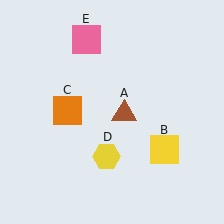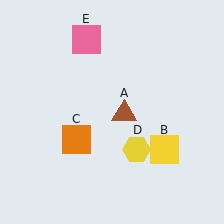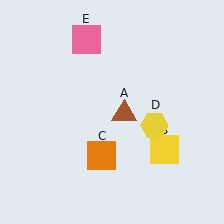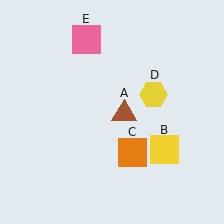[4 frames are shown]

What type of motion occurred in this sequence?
The orange square (object C), yellow hexagon (object D) rotated counterclockwise around the center of the scene.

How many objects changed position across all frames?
2 objects changed position: orange square (object C), yellow hexagon (object D).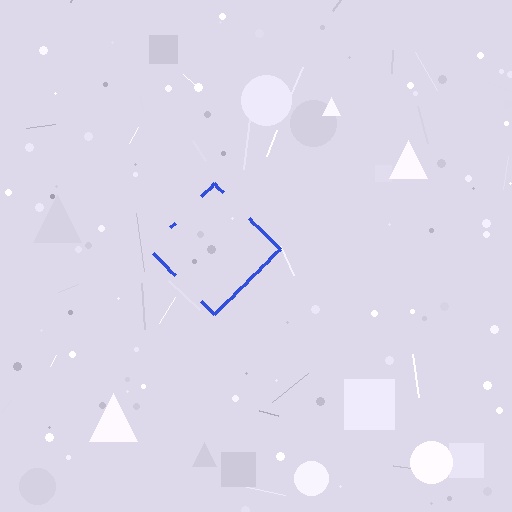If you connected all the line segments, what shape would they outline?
They would outline a diamond.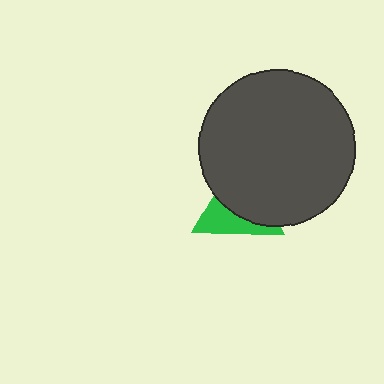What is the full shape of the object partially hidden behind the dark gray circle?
The partially hidden object is a green triangle.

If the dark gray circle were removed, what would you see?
You would see the complete green triangle.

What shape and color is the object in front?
The object in front is a dark gray circle.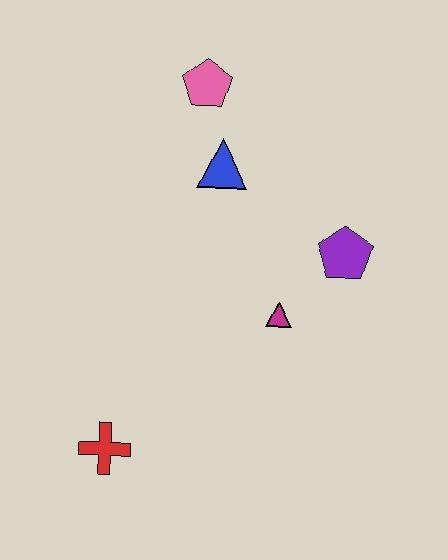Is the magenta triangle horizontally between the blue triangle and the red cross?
No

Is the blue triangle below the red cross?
No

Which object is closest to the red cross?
The magenta triangle is closest to the red cross.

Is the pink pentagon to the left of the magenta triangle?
Yes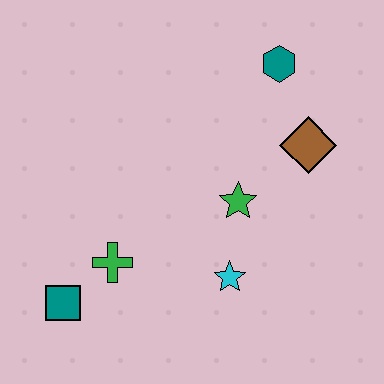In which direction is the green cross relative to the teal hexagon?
The green cross is below the teal hexagon.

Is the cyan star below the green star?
Yes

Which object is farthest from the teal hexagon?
The teal square is farthest from the teal hexagon.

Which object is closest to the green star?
The cyan star is closest to the green star.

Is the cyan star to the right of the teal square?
Yes